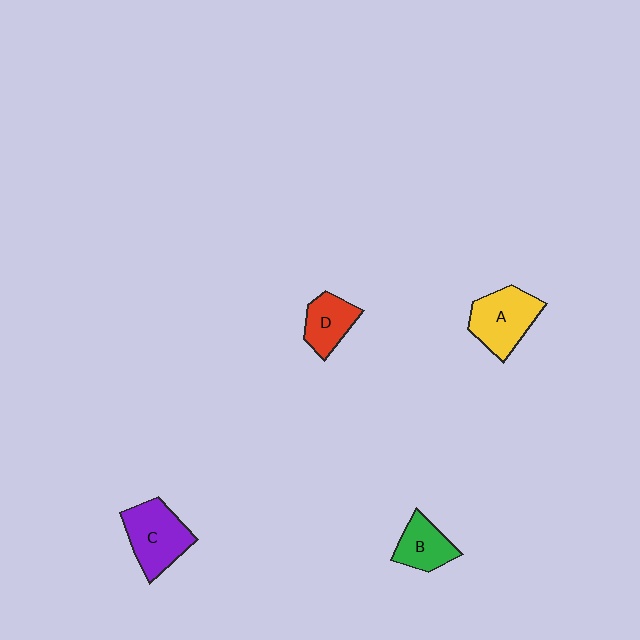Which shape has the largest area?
Shape C (purple).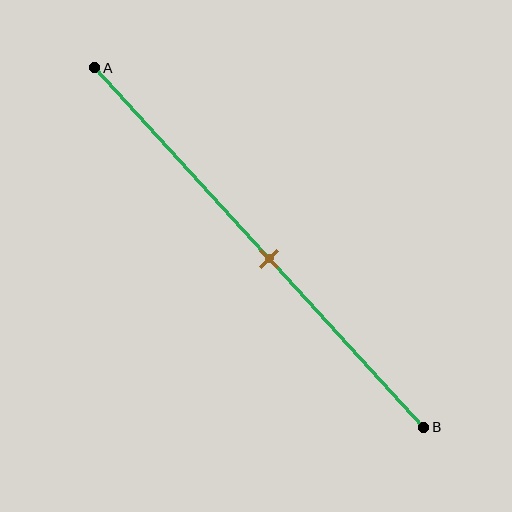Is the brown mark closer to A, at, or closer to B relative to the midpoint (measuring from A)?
The brown mark is closer to point B than the midpoint of segment AB.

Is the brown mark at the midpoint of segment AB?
No, the mark is at about 55% from A, not at the 50% midpoint.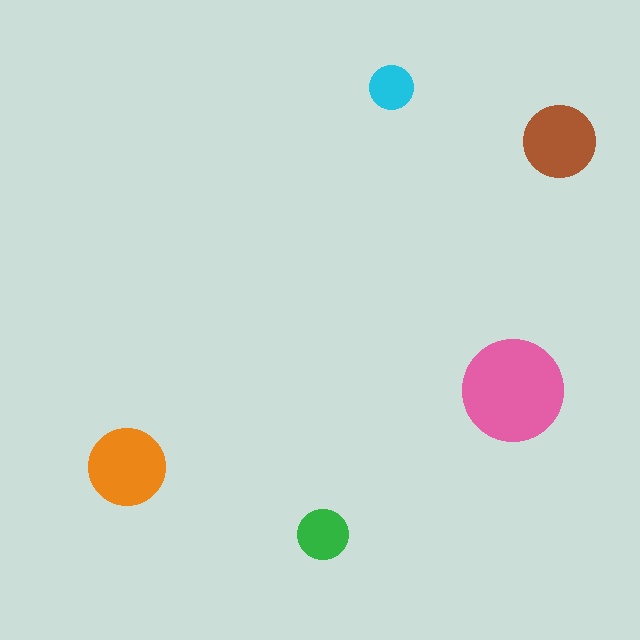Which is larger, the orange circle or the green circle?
The orange one.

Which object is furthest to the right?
The brown circle is rightmost.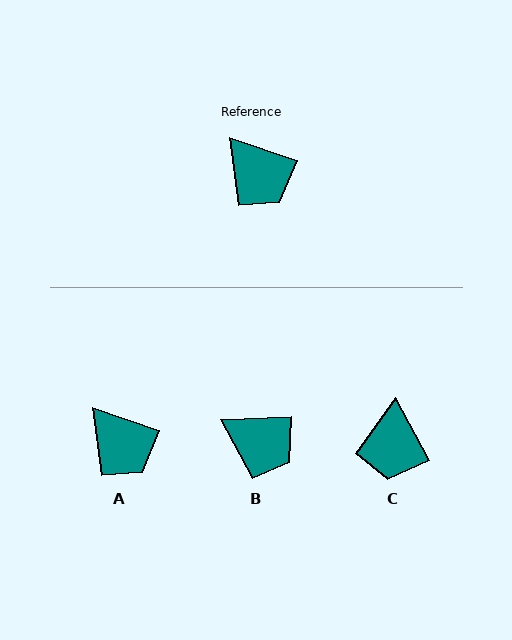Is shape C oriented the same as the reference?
No, it is off by about 43 degrees.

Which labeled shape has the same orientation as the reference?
A.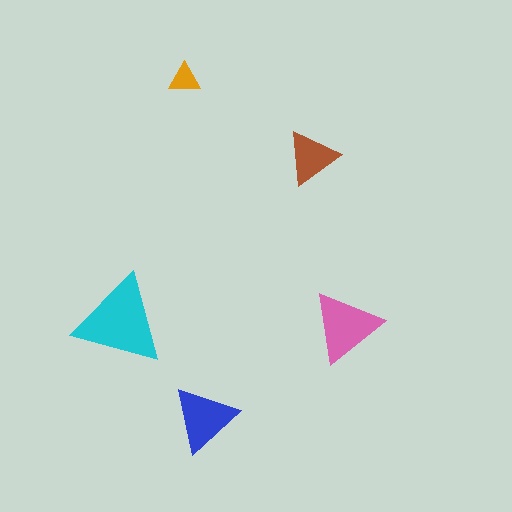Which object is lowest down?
The blue triangle is bottommost.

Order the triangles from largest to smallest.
the cyan one, the pink one, the blue one, the brown one, the orange one.